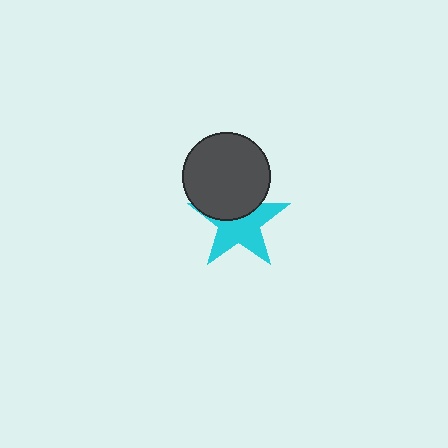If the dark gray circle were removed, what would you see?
You would see the complete cyan star.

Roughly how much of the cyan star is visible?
About half of it is visible (roughly 61%).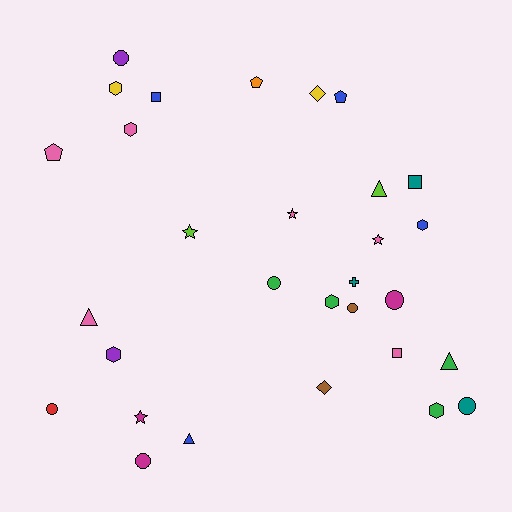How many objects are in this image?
There are 30 objects.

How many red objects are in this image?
There is 1 red object.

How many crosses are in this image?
There is 1 cross.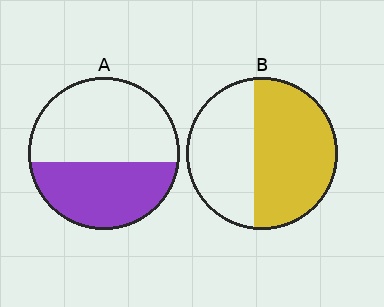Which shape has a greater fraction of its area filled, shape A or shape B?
Shape B.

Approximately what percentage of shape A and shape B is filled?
A is approximately 45% and B is approximately 55%.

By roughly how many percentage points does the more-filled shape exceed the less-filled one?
By roughly 15 percentage points (B over A).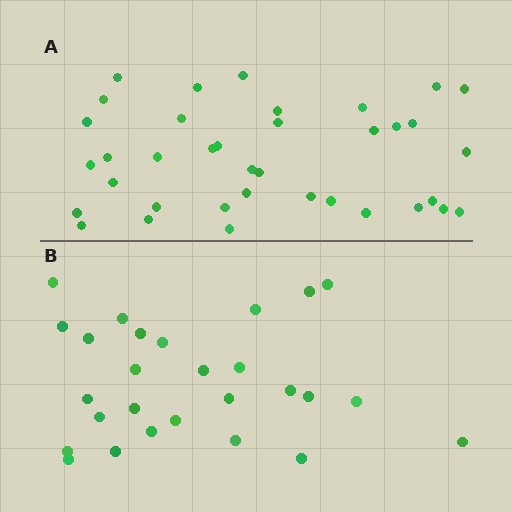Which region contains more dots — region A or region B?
Region A (the top region) has more dots.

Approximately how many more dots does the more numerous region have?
Region A has roughly 10 or so more dots than region B.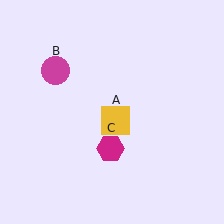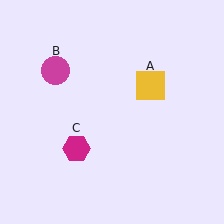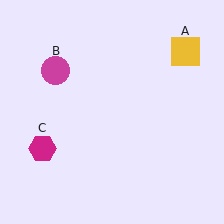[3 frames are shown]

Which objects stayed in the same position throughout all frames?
Magenta circle (object B) remained stationary.